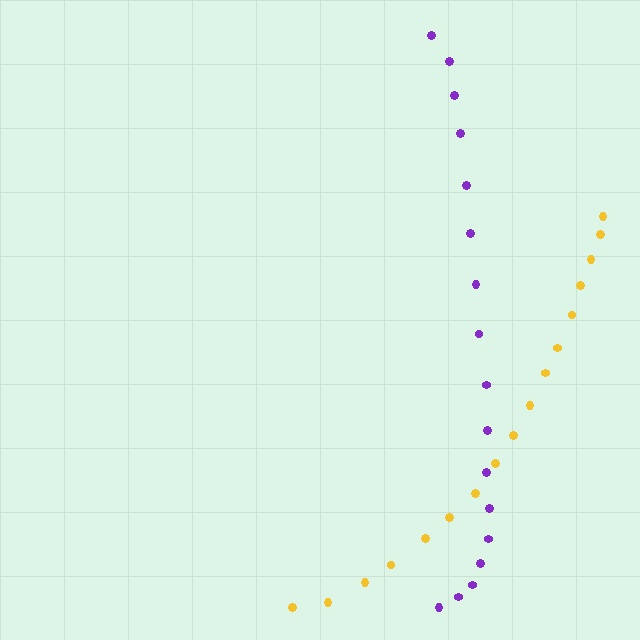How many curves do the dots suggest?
There are 2 distinct paths.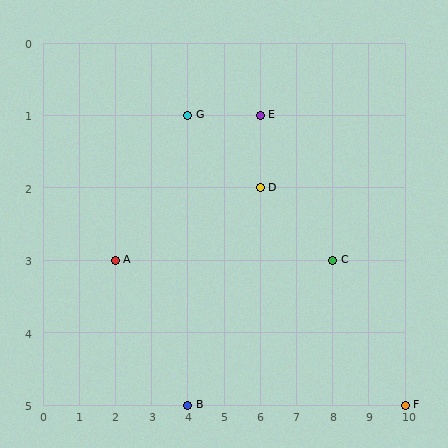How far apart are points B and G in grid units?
Points B and G are 4 rows apart.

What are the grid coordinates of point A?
Point A is at grid coordinates (2, 3).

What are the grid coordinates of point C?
Point C is at grid coordinates (8, 3).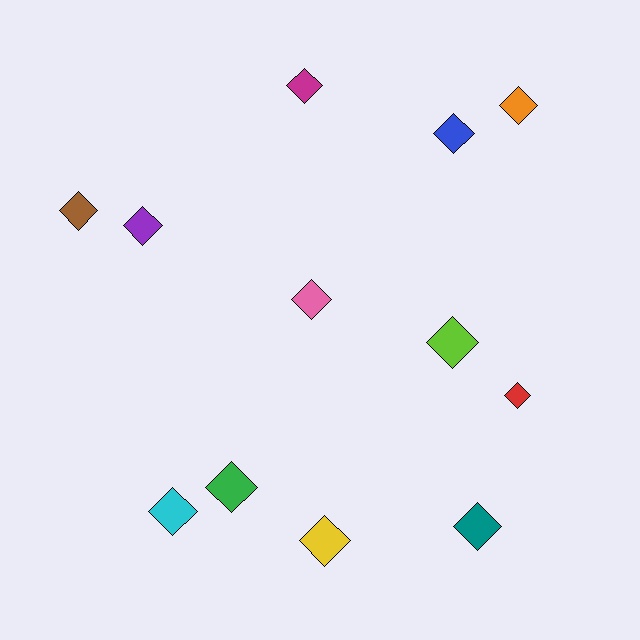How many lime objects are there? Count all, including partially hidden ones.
There is 1 lime object.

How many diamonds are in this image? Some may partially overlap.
There are 12 diamonds.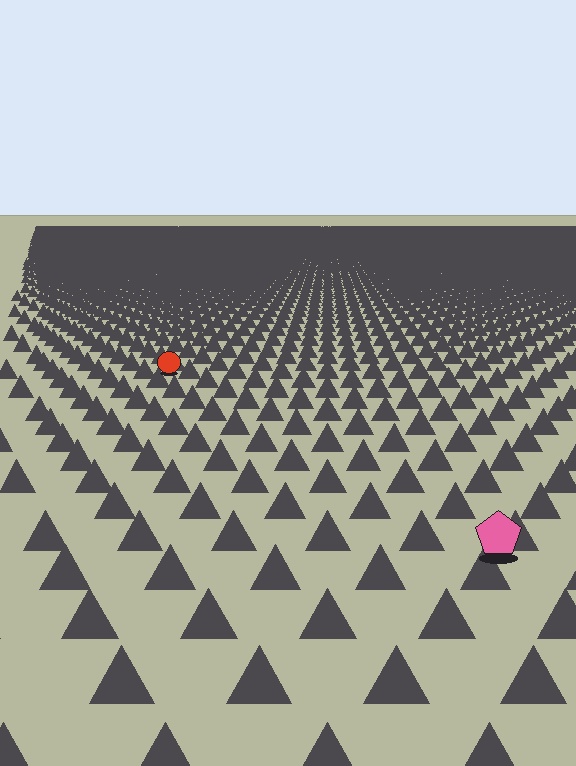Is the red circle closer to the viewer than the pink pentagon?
No. The pink pentagon is closer — you can tell from the texture gradient: the ground texture is coarser near it.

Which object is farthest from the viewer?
The red circle is farthest from the viewer. It appears smaller and the ground texture around it is denser.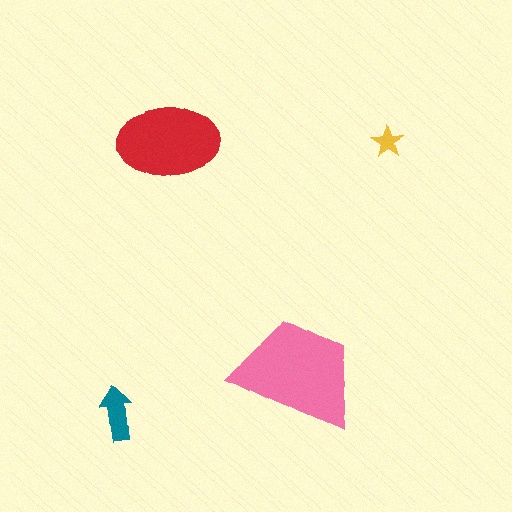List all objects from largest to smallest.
The pink trapezoid, the red ellipse, the teal arrow, the yellow star.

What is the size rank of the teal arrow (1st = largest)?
3rd.